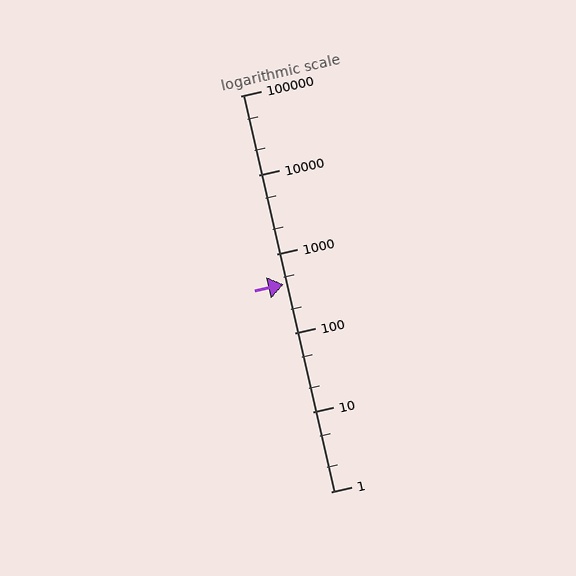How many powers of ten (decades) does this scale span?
The scale spans 5 decades, from 1 to 100000.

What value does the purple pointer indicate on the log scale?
The pointer indicates approximately 410.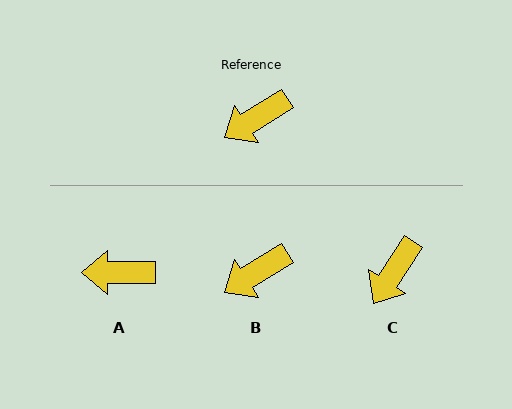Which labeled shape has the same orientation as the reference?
B.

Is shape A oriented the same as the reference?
No, it is off by about 32 degrees.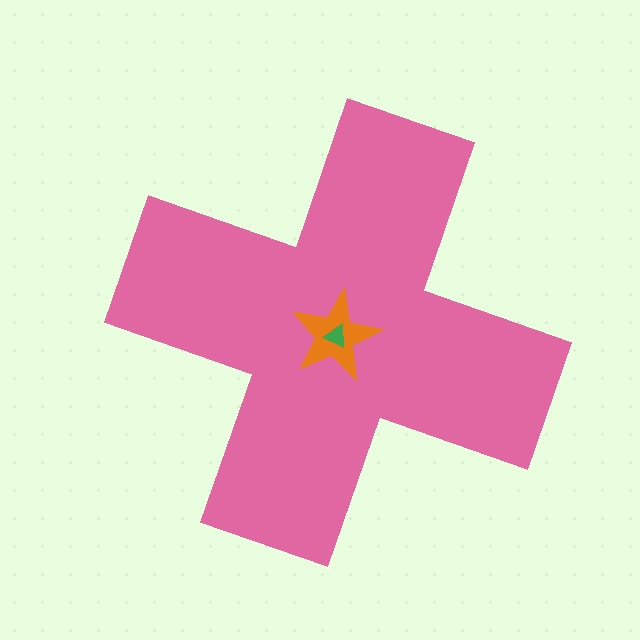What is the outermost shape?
The pink cross.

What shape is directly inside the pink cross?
The orange star.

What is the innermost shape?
The green triangle.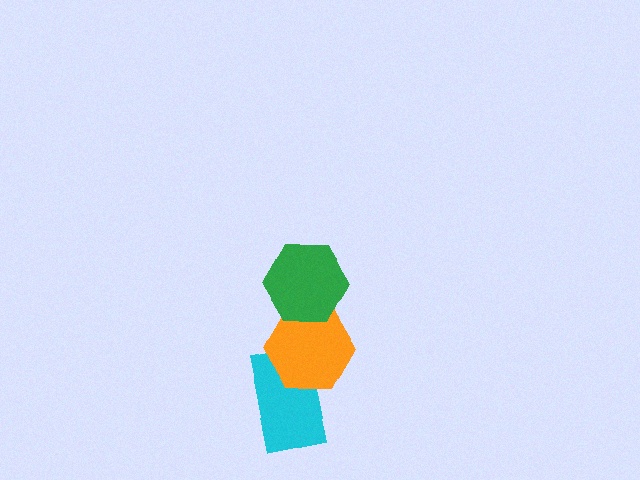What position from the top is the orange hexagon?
The orange hexagon is 2nd from the top.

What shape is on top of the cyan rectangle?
The orange hexagon is on top of the cyan rectangle.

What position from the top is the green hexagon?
The green hexagon is 1st from the top.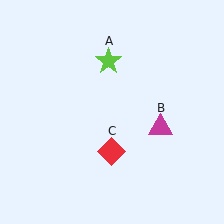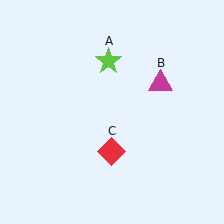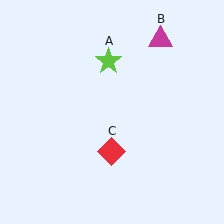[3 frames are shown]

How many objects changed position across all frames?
1 object changed position: magenta triangle (object B).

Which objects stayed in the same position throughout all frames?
Lime star (object A) and red diamond (object C) remained stationary.